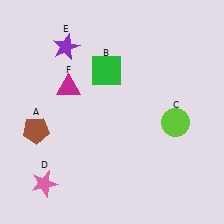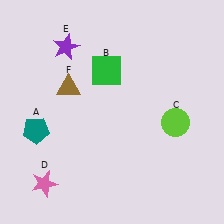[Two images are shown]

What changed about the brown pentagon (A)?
In Image 1, A is brown. In Image 2, it changed to teal.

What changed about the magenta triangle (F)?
In Image 1, F is magenta. In Image 2, it changed to brown.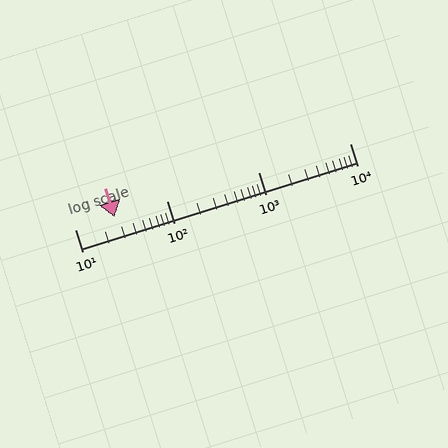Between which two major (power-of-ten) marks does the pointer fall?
The pointer is between 10 and 100.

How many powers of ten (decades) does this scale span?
The scale spans 3 decades, from 10 to 10000.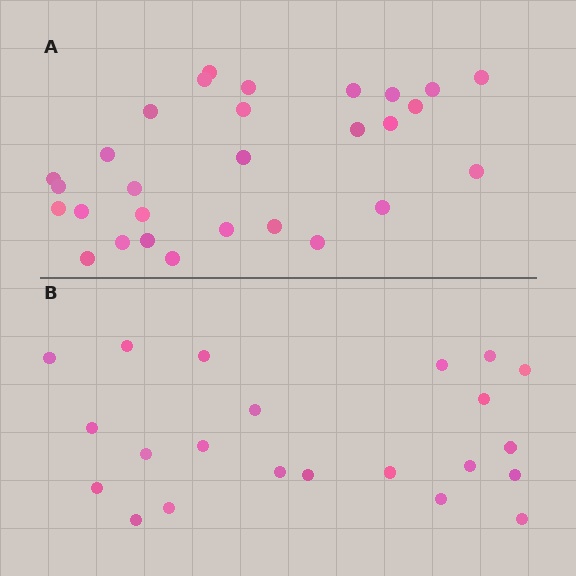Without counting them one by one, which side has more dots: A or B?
Region A (the top region) has more dots.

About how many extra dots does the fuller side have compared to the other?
Region A has roughly 8 or so more dots than region B.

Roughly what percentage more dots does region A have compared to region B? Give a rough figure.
About 30% more.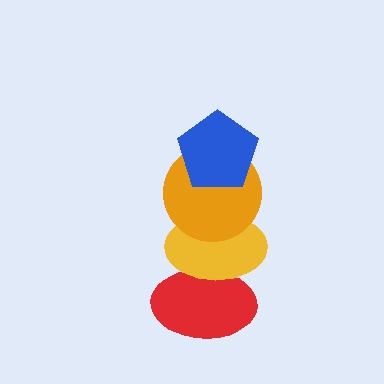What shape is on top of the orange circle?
The blue pentagon is on top of the orange circle.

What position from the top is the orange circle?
The orange circle is 2nd from the top.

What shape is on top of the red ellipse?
The yellow ellipse is on top of the red ellipse.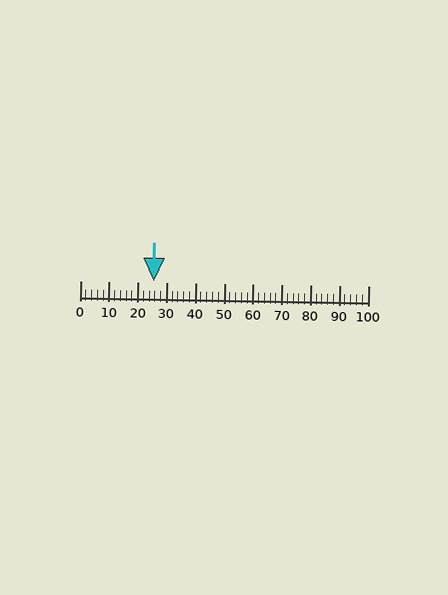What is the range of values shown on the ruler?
The ruler shows values from 0 to 100.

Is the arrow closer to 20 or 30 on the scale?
The arrow is closer to 30.